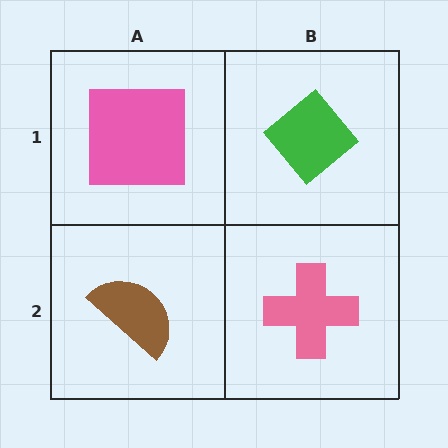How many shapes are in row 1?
2 shapes.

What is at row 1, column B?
A green diamond.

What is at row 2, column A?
A brown semicircle.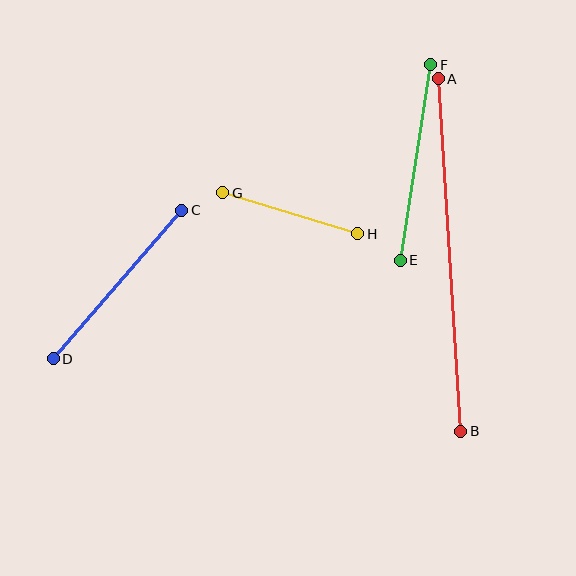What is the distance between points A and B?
The distance is approximately 353 pixels.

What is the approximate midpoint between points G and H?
The midpoint is at approximately (290, 213) pixels.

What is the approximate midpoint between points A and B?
The midpoint is at approximately (449, 255) pixels.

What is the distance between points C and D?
The distance is approximately 196 pixels.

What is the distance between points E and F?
The distance is approximately 198 pixels.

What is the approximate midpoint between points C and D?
The midpoint is at approximately (117, 285) pixels.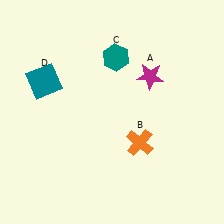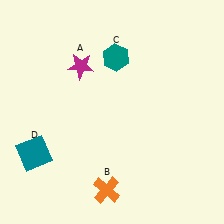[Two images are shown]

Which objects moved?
The objects that moved are: the magenta star (A), the orange cross (B), the teal square (D).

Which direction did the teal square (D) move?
The teal square (D) moved down.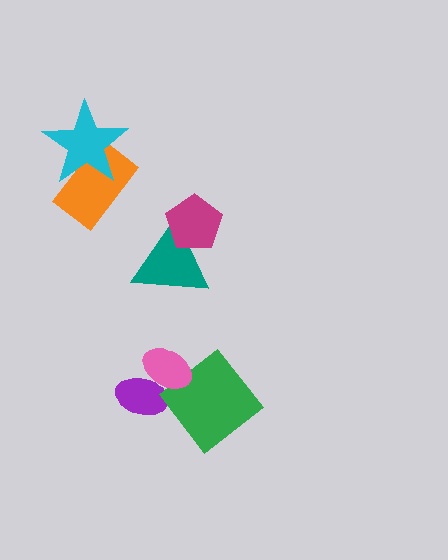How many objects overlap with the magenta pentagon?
1 object overlaps with the magenta pentagon.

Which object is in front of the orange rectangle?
The cyan star is in front of the orange rectangle.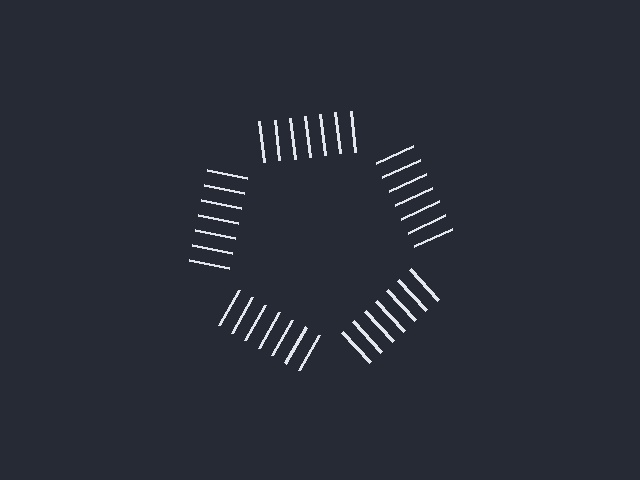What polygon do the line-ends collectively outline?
An illusory pentagon — the line segments terminate on its edges but no continuous stroke is drawn.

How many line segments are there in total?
35 — 7 along each of the 5 edges.